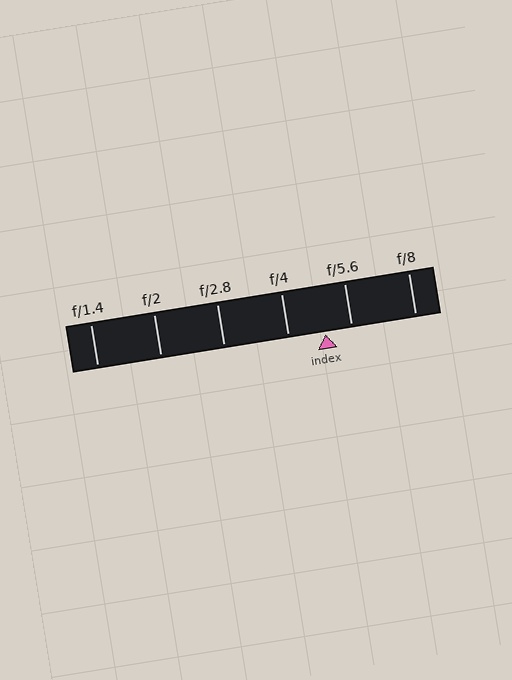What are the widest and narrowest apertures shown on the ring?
The widest aperture shown is f/1.4 and the narrowest is f/8.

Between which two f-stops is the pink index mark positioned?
The index mark is between f/4 and f/5.6.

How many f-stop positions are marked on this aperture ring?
There are 6 f-stop positions marked.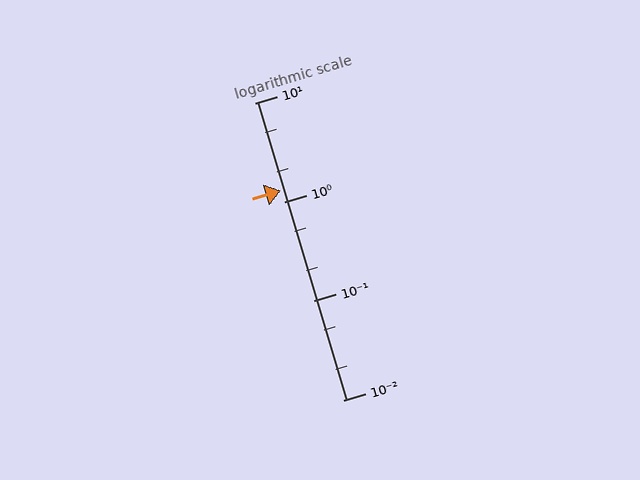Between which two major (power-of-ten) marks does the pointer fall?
The pointer is between 1 and 10.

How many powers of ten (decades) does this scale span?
The scale spans 3 decades, from 0.01 to 10.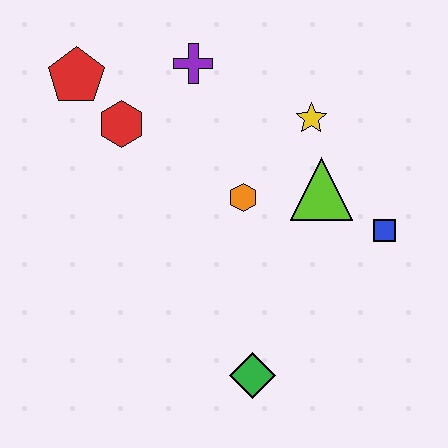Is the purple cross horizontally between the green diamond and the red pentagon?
Yes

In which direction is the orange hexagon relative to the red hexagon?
The orange hexagon is to the right of the red hexagon.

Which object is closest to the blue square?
The lime triangle is closest to the blue square.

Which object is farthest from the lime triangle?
The red pentagon is farthest from the lime triangle.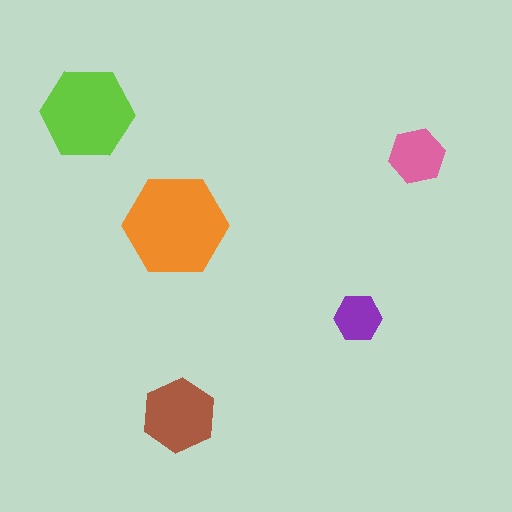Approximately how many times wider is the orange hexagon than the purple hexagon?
About 2 times wider.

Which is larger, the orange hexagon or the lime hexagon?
The orange one.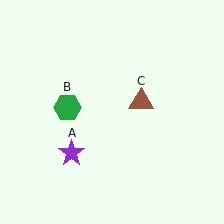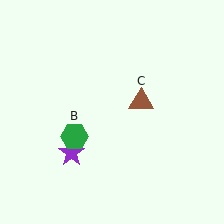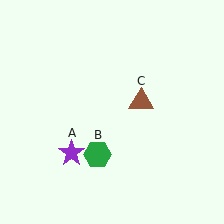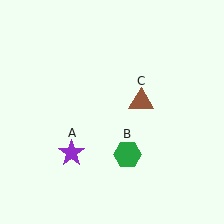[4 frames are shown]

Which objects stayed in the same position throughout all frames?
Purple star (object A) and brown triangle (object C) remained stationary.